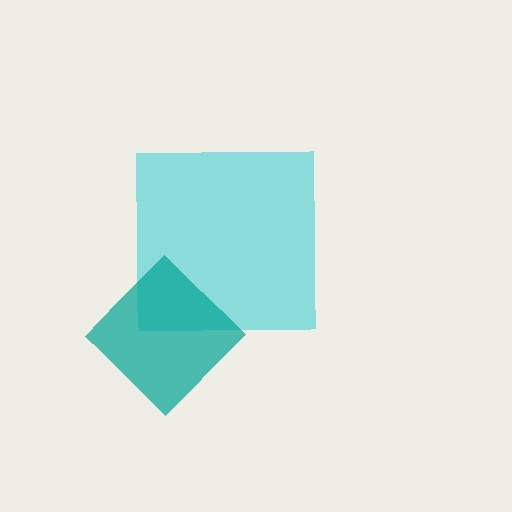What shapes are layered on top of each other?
The layered shapes are: a cyan square, a teal diamond.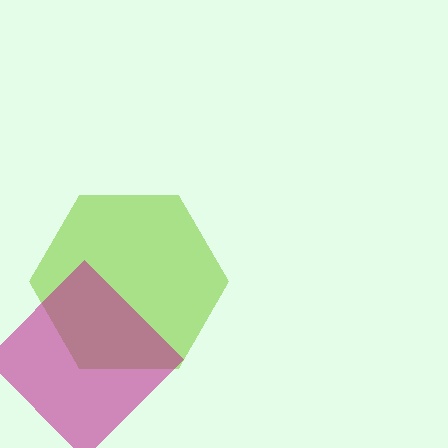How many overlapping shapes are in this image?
There are 2 overlapping shapes in the image.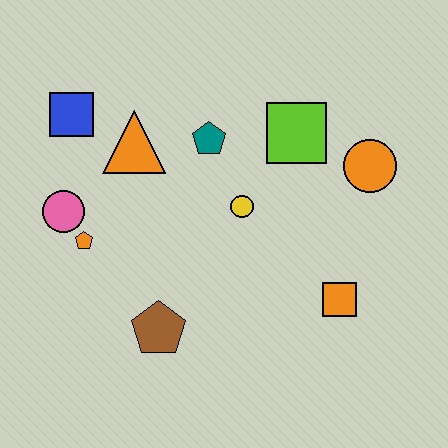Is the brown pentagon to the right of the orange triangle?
Yes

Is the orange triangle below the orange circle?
No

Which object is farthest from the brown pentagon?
The orange circle is farthest from the brown pentagon.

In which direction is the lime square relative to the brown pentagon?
The lime square is above the brown pentagon.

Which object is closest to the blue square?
The orange triangle is closest to the blue square.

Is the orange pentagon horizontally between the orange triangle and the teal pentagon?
No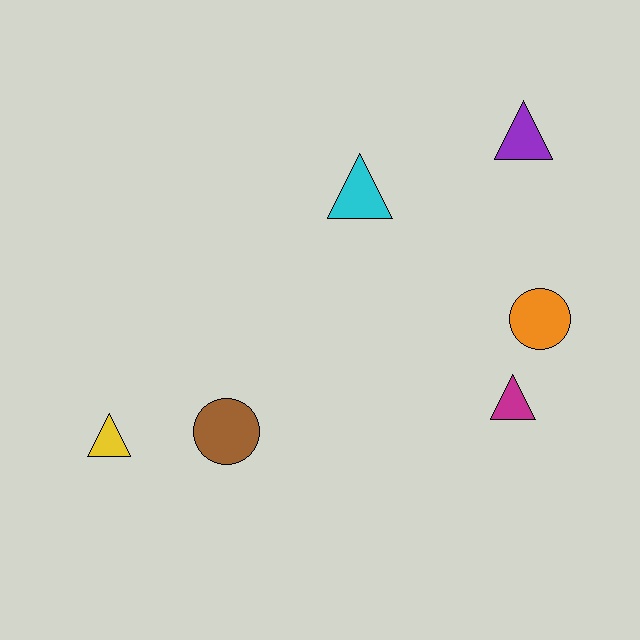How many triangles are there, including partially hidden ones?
There are 4 triangles.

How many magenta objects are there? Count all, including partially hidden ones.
There is 1 magenta object.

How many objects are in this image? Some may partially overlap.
There are 6 objects.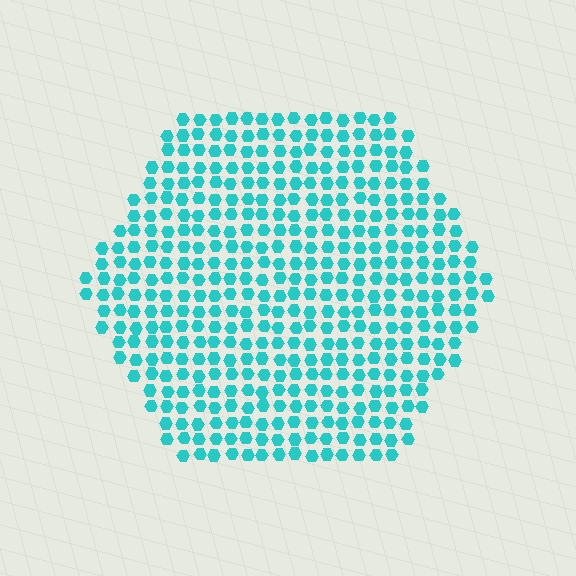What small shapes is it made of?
It is made of small hexagons.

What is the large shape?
The large shape is a hexagon.